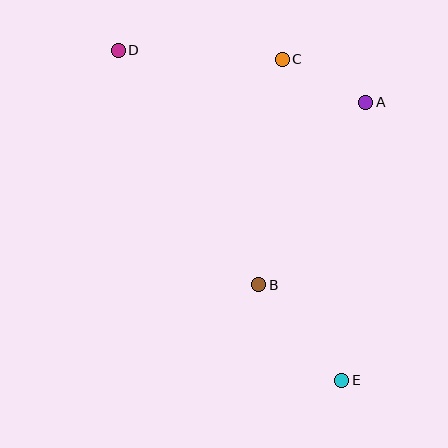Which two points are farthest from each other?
Points D and E are farthest from each other.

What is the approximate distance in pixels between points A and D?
The distance between A and D is approximately 253 pixels.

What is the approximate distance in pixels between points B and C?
The distance between B and C is approximately 227 pixels.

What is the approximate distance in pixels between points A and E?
The distance between A and E is approximately 279 pixels.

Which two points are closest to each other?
Points A and C are closest to each other.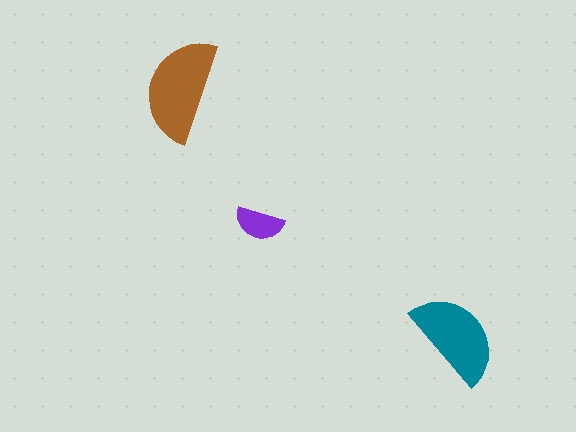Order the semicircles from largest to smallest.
the brown one, the teal one, the purple one.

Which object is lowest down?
The teal semicircle is bottommost.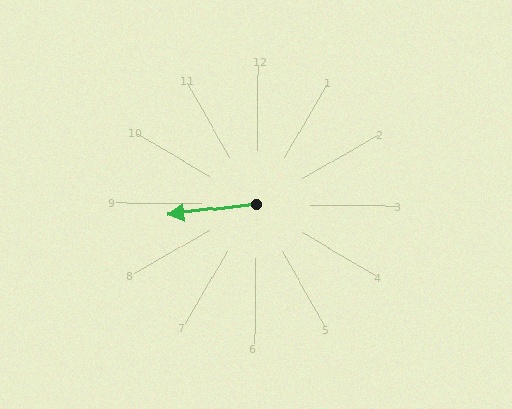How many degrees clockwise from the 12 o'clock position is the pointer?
Approximately 263 degrees.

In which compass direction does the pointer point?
West.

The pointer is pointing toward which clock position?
Roughly 9 o'clock.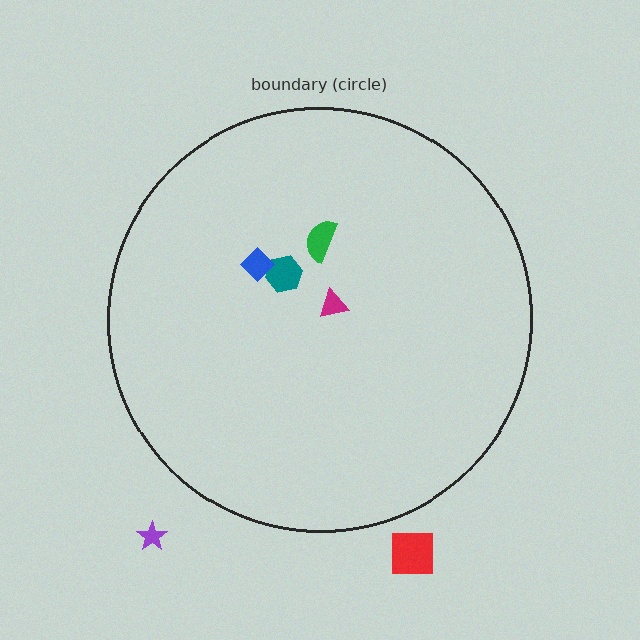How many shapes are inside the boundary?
4 inside, 2 outside.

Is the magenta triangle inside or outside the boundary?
Inside.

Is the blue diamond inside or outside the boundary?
Inside.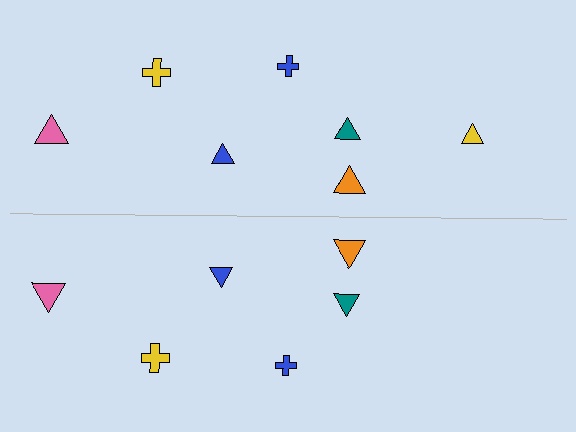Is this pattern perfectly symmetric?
No, the pattern is not perfectly symmetric. A yellow triangle is missing from the bottom side.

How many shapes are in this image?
There are 13 shapes in this image.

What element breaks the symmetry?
A yellow triangle is missing from the bottom side.